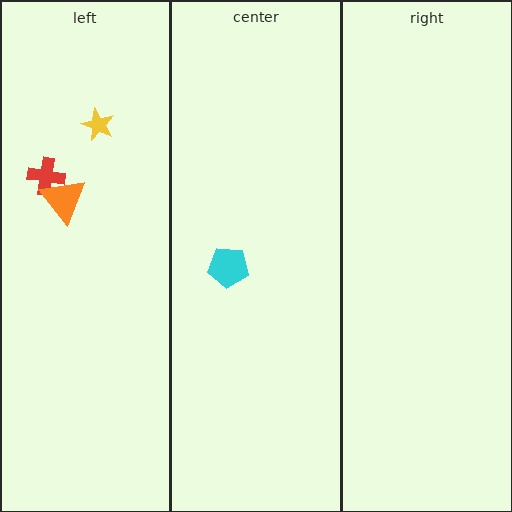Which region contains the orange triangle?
The left region.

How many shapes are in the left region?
3.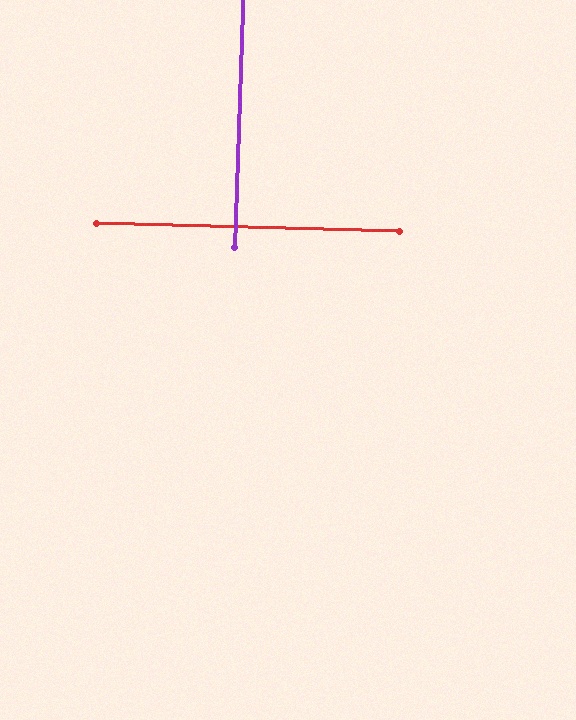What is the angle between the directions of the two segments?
Approximately 90 degrees.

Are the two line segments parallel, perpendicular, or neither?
Perpendicular — they meet at approximately 90°.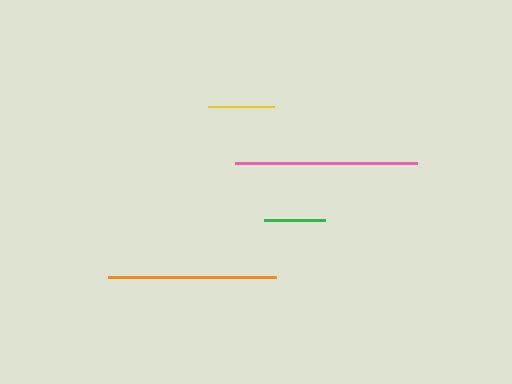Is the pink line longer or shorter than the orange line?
The pink line is longer than the orange line.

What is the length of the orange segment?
The orange segment is approximately 168 pixels long.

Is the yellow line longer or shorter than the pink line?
The pink line is longer than the yellow line.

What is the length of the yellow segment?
The yellow segment is approximately 66 pixels long.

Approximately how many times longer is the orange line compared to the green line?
The orange line is approximately 2.8 times the length of the green line.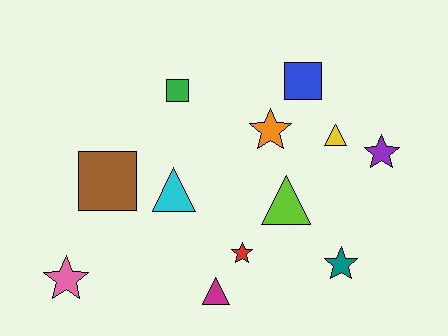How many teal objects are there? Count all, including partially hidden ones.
There is 1 teal object.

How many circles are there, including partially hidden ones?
There are no circles.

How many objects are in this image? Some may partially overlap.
There are 12 objects.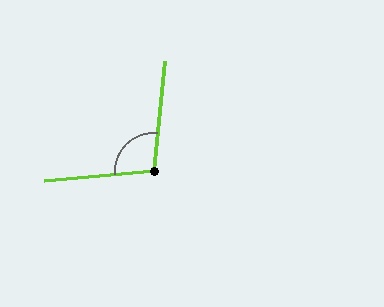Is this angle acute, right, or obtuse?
It is obtuse.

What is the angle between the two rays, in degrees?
Approximately 101 degrees.